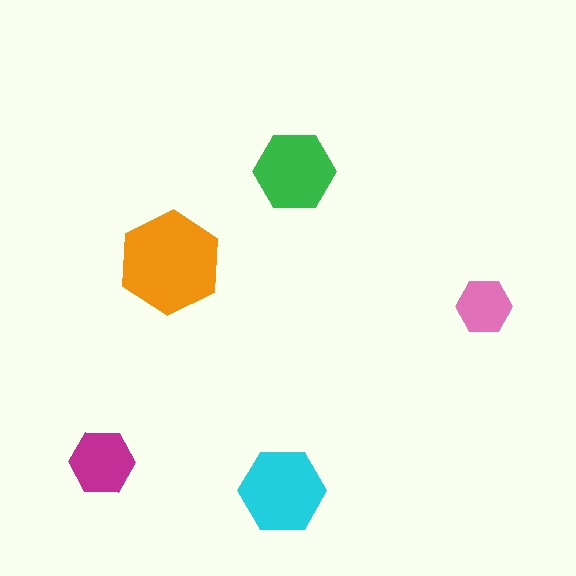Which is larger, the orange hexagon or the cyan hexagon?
The orange one.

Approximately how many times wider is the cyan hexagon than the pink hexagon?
About 1.5 times wider.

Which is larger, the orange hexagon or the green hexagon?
The orange one.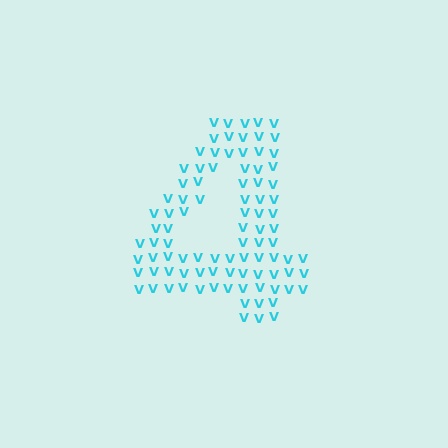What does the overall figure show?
The overall figure shows the digit 4.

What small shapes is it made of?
It is made of small letter V's.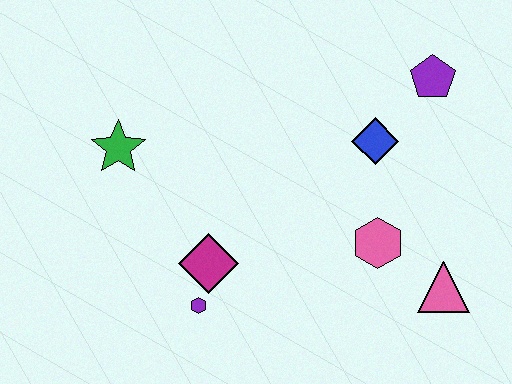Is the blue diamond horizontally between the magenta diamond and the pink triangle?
Yes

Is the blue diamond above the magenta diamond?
Yes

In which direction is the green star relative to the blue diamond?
The green star is to the left of the blue diamond.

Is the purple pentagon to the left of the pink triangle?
Yes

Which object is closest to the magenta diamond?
The purple hexagon is closest to the magenta diamond.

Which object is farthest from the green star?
The pink triangle is farthest from the green star.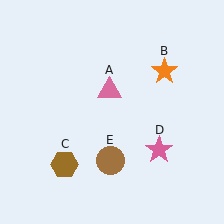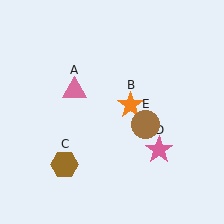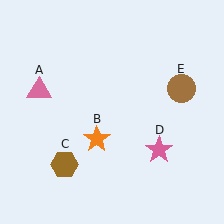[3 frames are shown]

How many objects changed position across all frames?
3 objects changed position: pink triangle (object A), orange star (object B), brown circle (object E).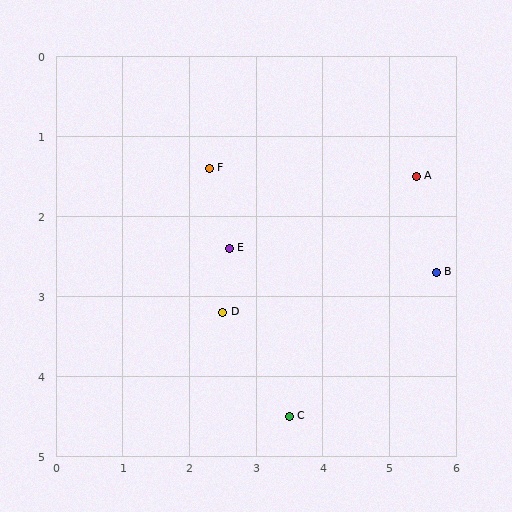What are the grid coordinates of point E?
Point E is at approximately (2.6, 2.4).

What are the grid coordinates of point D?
Point D is at approximately (2.5, 3.2).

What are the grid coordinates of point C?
Point C is at approximately (3.5, 4.5).